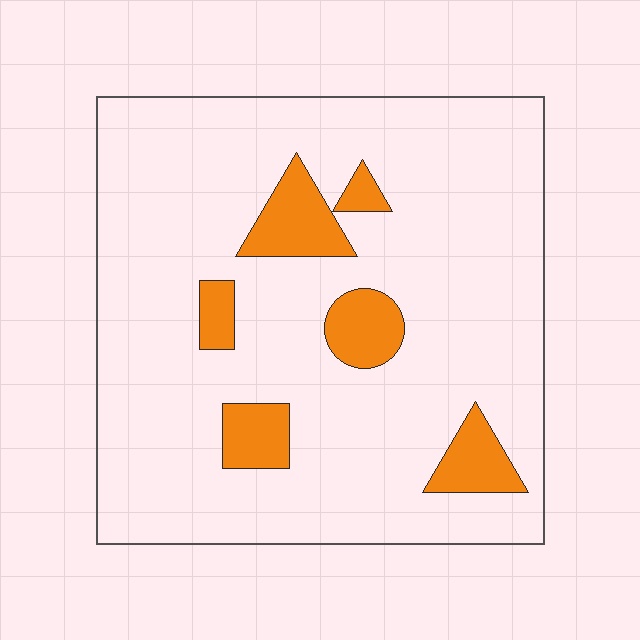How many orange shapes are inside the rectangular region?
6.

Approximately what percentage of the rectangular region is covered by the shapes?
Approximately 15%.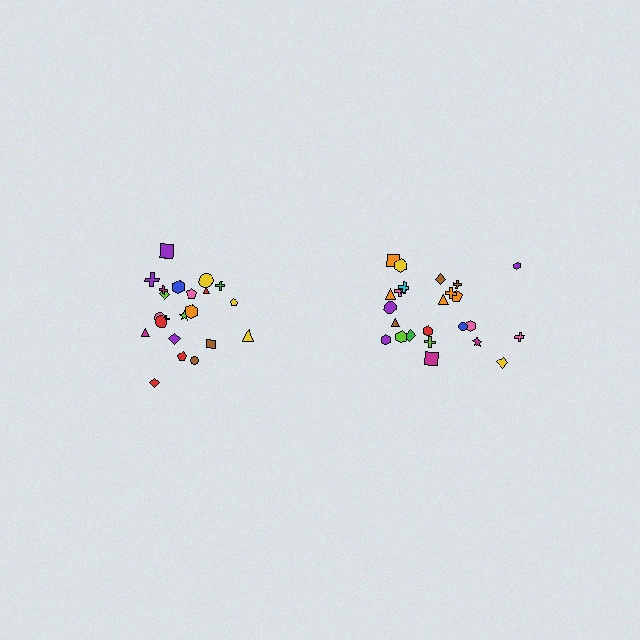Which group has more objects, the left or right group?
The right group.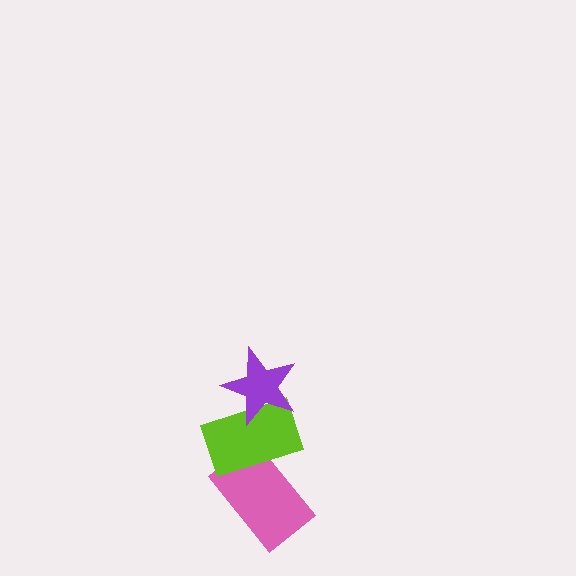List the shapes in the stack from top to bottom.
From top to bottom: the purple star, the lime rectangle, the pink rectangle.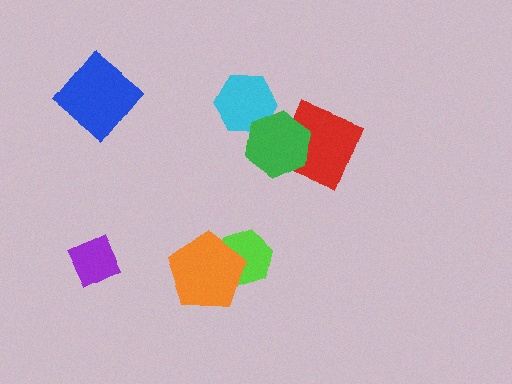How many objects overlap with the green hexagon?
2 objects overlap with the green hexagon.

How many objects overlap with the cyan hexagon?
1 object overlaps with the cyan hexagon.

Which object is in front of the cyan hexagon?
The green hexagon is in front of the cyan hexagon.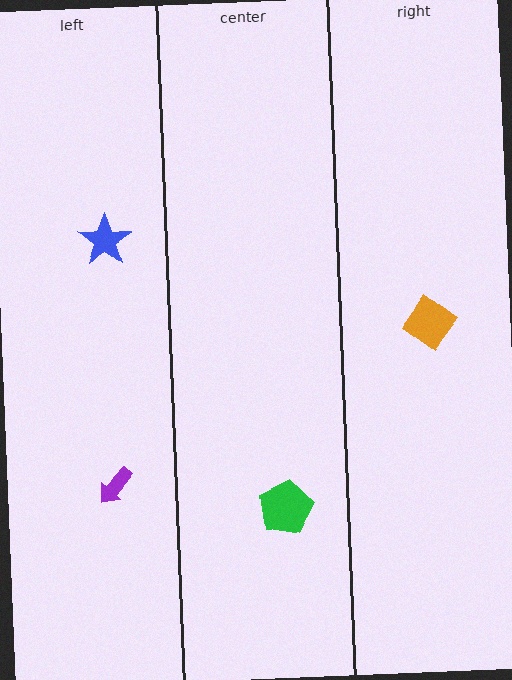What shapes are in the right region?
The orange diamond.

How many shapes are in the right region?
1.